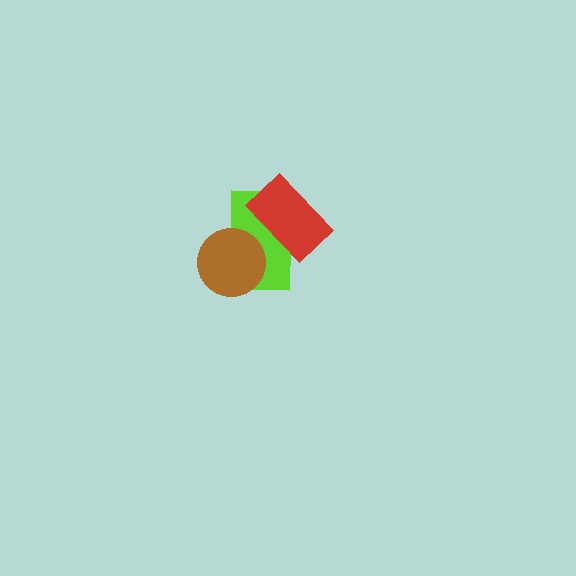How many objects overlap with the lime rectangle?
2 objects overlap with the lime rectangle.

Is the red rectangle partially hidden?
No, no other shape covers it.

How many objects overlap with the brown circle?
1 object overlaps with the brown circle.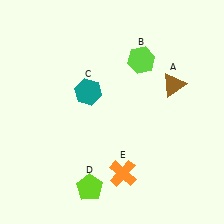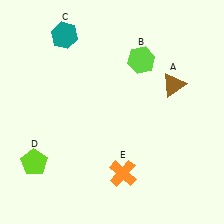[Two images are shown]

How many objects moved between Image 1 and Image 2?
2 objects moved between the two images.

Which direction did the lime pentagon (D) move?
The lime pentagon (D) moved left.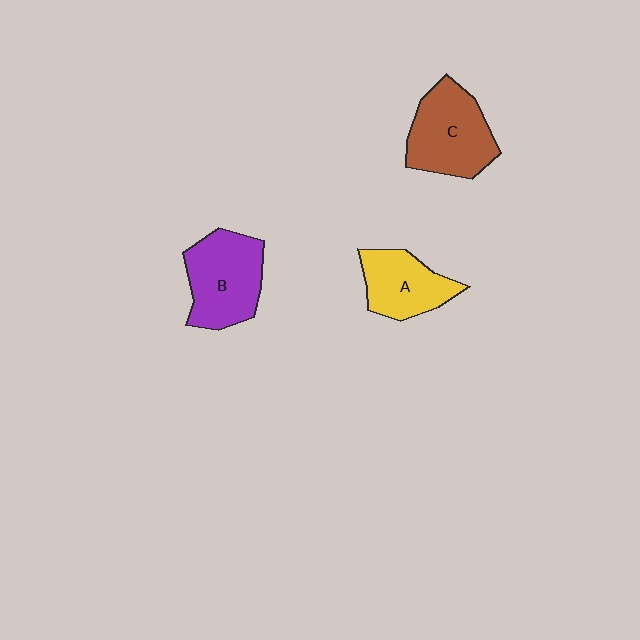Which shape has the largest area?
Shape C (brown).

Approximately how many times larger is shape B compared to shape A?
Approximately 1.3 times.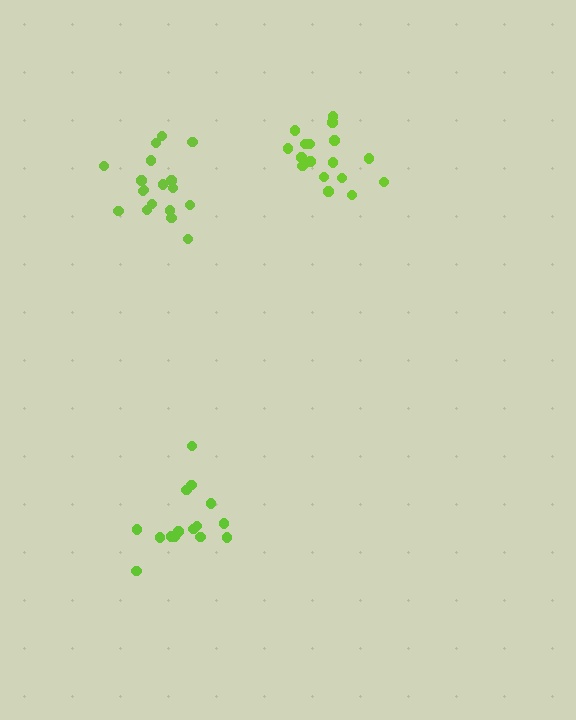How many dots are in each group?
Group 1: 17 dots, Group 2: 15 dots, Group 3: 18 dots (50 total).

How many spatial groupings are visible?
There are 3 spatial groupings.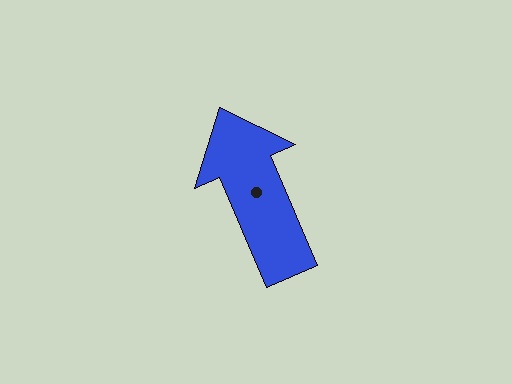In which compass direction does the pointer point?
Northwest.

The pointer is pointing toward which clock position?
Roughly 11 o'clock.